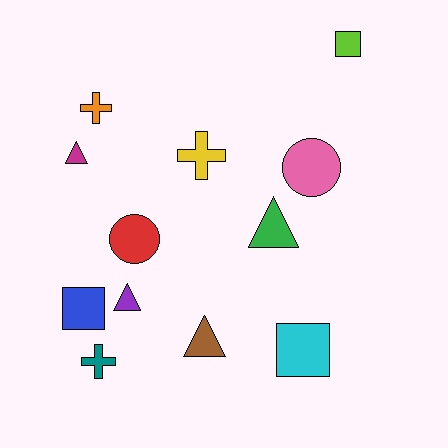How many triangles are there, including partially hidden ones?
There are 4 triangles.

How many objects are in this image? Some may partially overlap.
There are 12 objects.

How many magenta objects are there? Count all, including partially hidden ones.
There is 1 magenta object.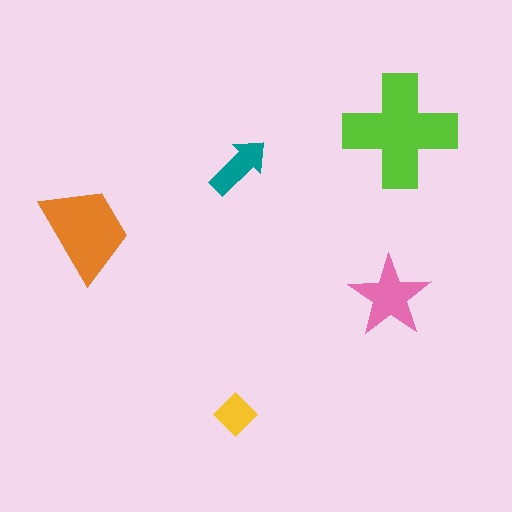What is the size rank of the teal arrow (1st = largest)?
4th.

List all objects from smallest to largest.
The yellow diamond, the teal arrow, the pink star, the orange trapezoid, the lime cross.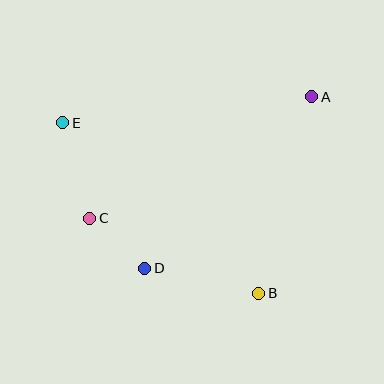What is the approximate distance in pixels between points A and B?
The distance between A and B is approximately 203 pixels.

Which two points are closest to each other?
Points C and D are closest to each other.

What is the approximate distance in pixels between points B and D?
The distance between B and D is approximately 117 pixels.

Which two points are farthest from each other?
Points B and E are farthest from each other.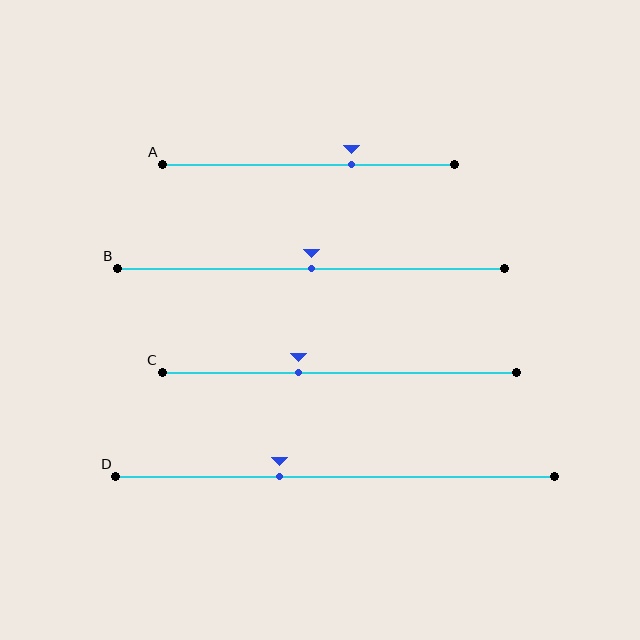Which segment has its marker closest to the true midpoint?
Segment B has its marker closest to the true midpoint.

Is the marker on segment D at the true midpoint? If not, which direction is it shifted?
No, the marker on segment D is shifted to the left by about 13% of the segment length.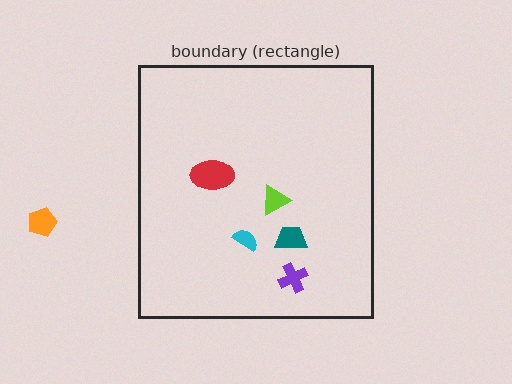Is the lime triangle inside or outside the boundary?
Inside.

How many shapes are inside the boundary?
5 inside, 1 outside.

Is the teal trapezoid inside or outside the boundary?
Inside.